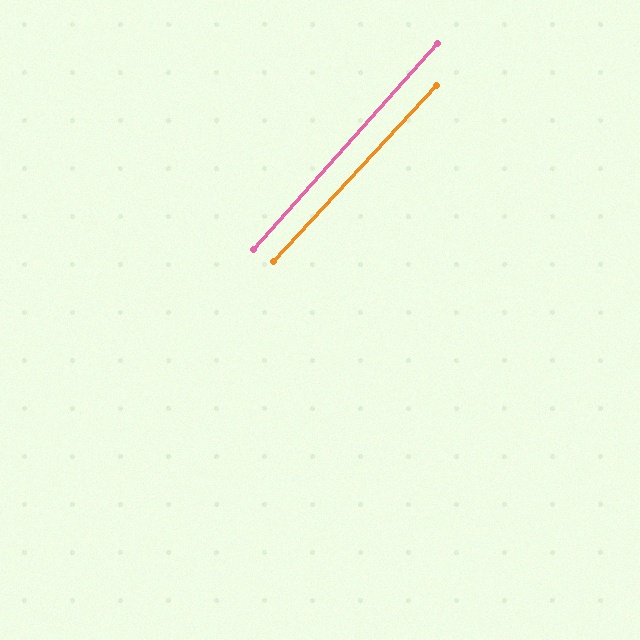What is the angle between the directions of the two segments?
Approximately 1 degree.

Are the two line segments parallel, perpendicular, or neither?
Parallel — their directions differ by only 0.9°.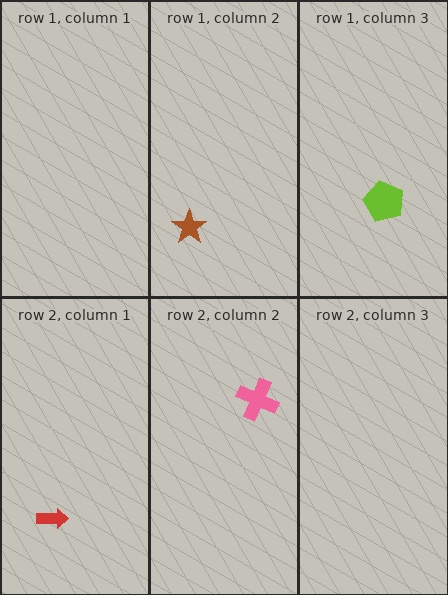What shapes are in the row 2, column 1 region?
The red arrow.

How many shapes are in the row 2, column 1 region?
1.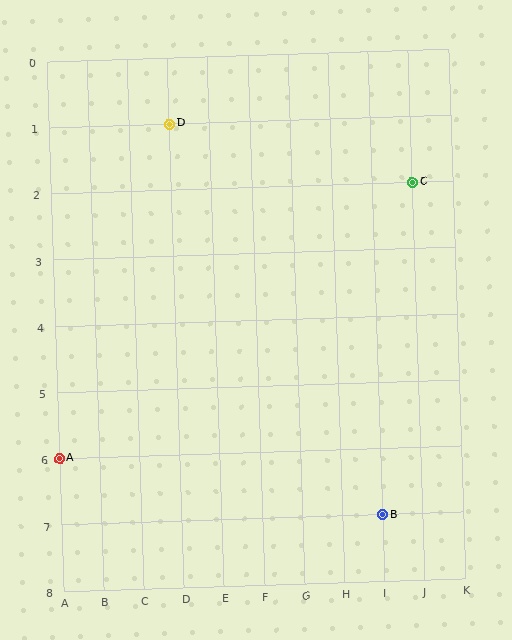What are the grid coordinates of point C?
Point C is at grid coordinates (J, 2).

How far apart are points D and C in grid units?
Points D and C are 6 columns and 1 row apart (about 6.1 grid units diagonally).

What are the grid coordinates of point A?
Point A is at grid coordinates (A, 6).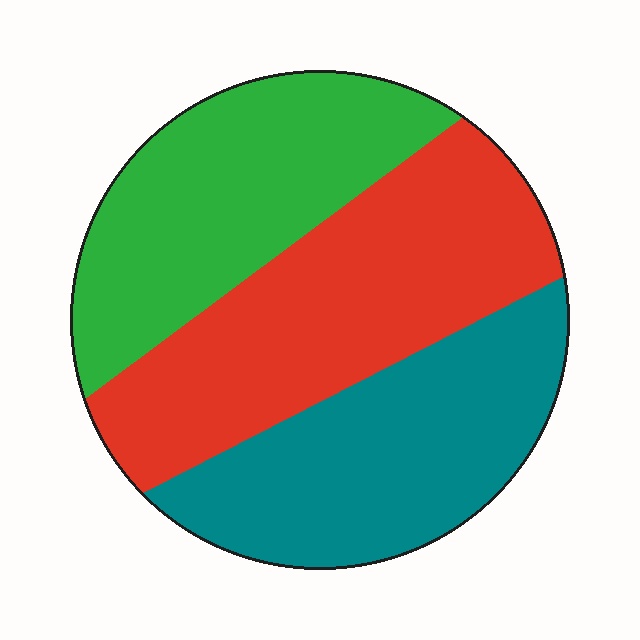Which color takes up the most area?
Red, at roughly 40%.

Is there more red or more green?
Red.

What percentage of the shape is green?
Green covers around 30% of the shape.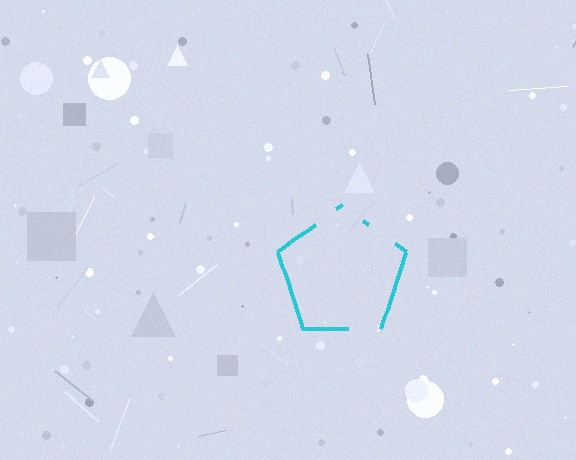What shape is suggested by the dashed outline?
The dashed outline suggests a pentagon.